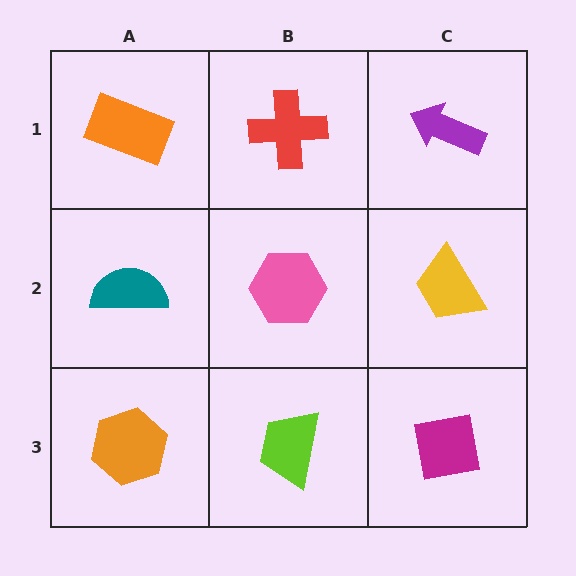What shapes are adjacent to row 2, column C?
A purple arrow (row 1, column C), a magenta square (row 3, column C), a pink hexagon (row 2, column B).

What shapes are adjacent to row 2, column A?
An orange rectangle (row 1, column A), an orange hexagon (row 3, column A), a pink hexagon (row 2, column B).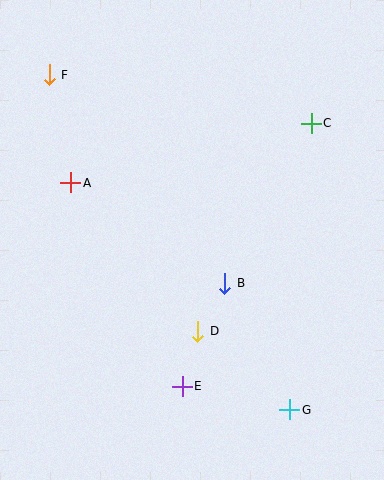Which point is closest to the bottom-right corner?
Point G is closest to the bottom-right corner.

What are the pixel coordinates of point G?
Point G is at (290, 410).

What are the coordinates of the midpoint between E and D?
The midpoint between E and D is at (190, 359).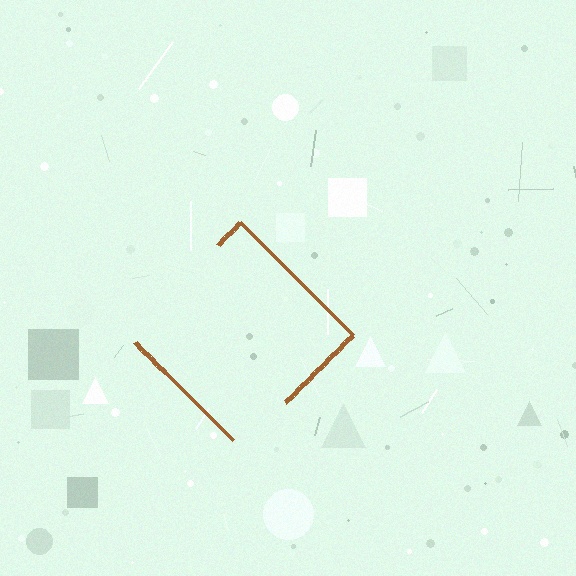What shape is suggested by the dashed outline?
The dashed outline suggests a diamond.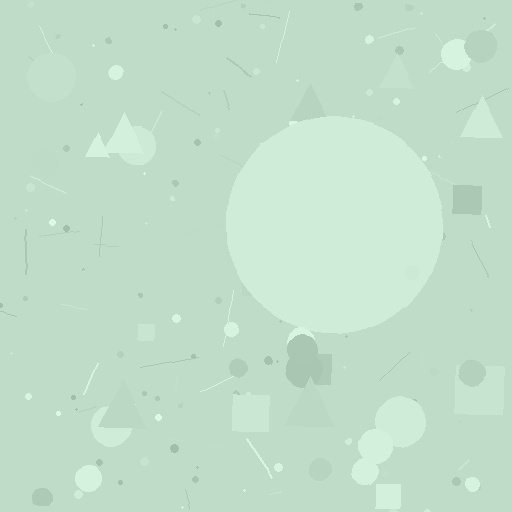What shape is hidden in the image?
A circle is hidden in the image.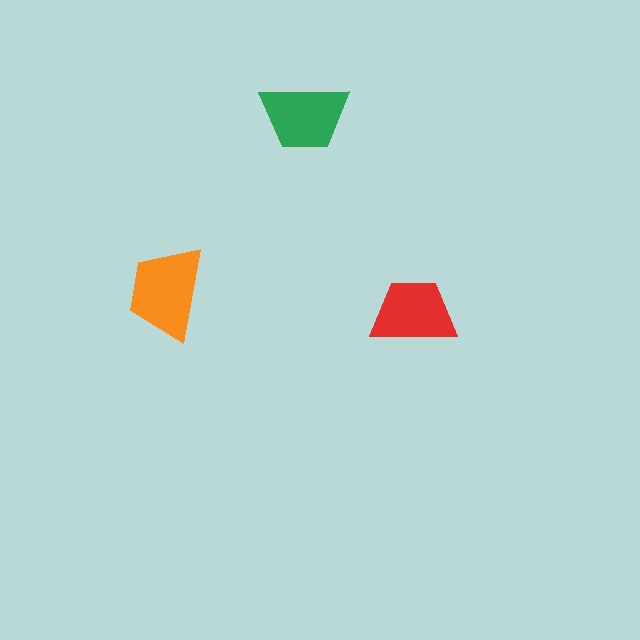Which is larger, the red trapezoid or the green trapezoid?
The green one.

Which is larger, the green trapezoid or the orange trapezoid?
The orange one.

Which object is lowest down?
The red trapezoid is bottommost.